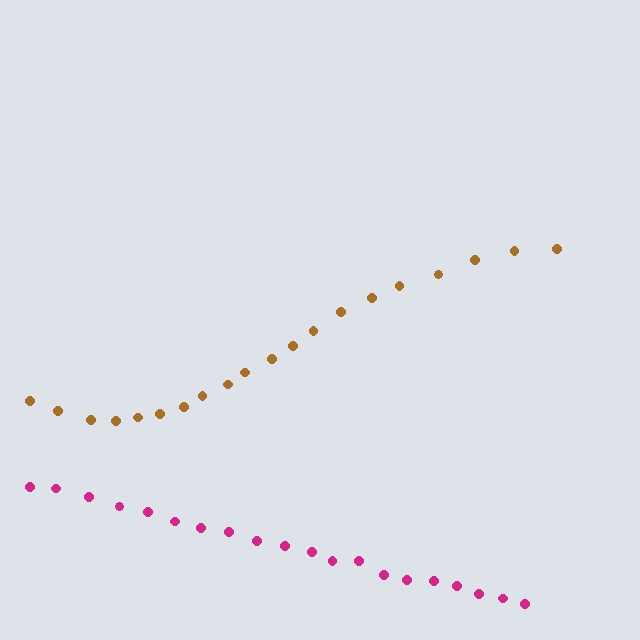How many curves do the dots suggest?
There are 2 distinct paths.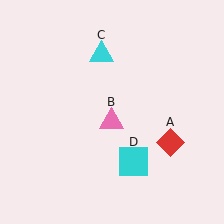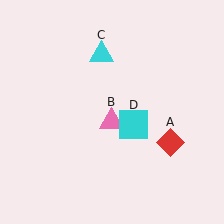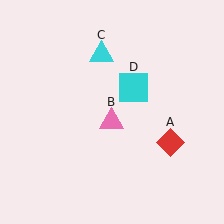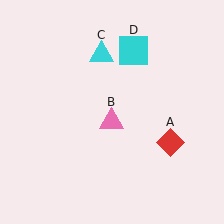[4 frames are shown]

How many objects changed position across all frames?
1 object changed position: cyan square (object D).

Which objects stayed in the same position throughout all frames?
Red diamond (object A) and pink triangle (object B) and cyan triangle (object C) remained stationary.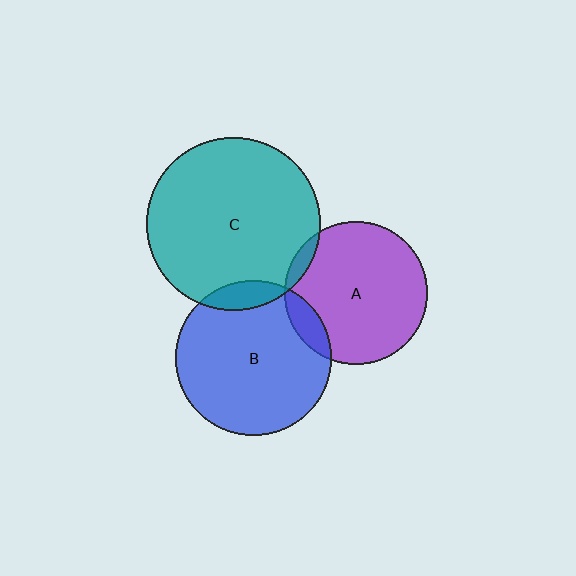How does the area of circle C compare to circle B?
Approximately 1.3 times.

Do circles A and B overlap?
Yes.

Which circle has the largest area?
Circle C (teal).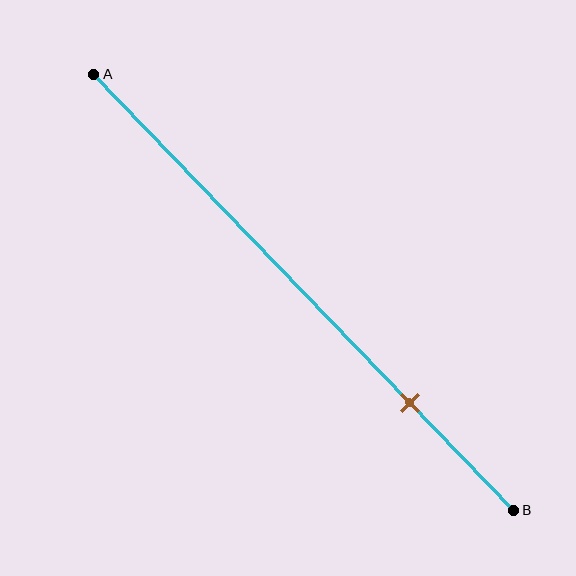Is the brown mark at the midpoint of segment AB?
No, the mark is at about 75% from A, not at the 50% midpoint.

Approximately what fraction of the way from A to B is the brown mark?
The brown mark is approximately 75% of the way from A to B.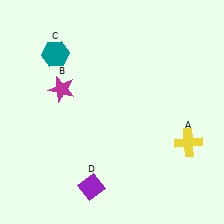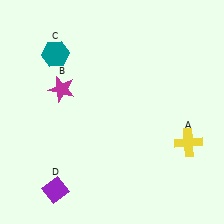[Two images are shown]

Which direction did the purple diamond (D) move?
The purple diamond (D) moved left.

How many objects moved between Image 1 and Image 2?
1 object moved between the two images.